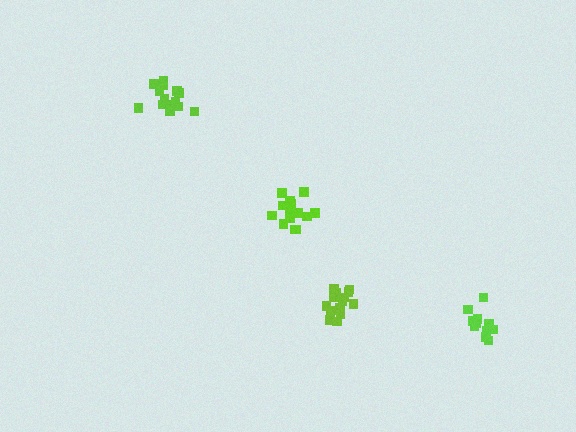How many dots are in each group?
Group 1: 14 dots, Group 2: 12 dots, Group 3: 16 dots, Group 4: 14 dots (56 total).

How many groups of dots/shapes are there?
There are 4 groups.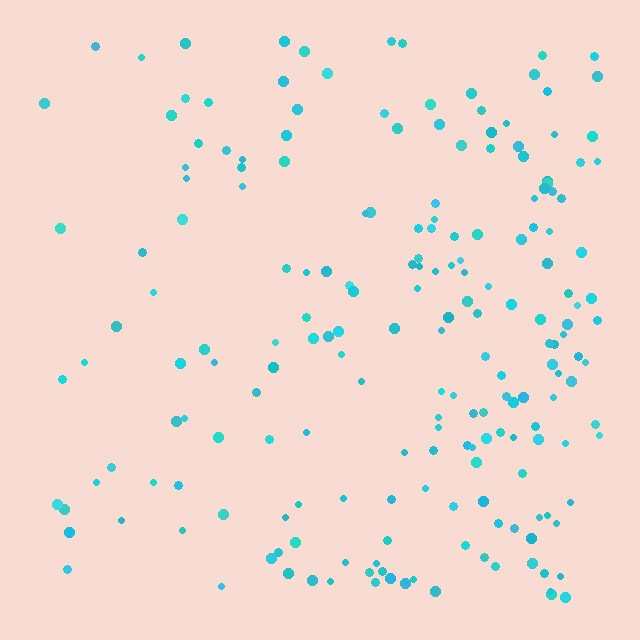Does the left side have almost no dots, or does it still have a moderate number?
Still a moderate number, just noticeably fewer than the right.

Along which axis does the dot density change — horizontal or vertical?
Horizontal.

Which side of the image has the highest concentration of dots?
The right.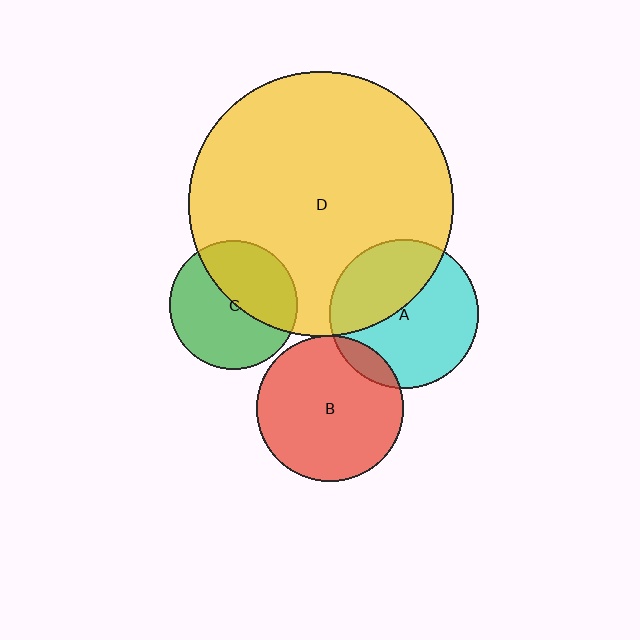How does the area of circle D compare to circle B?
Approximately 3.3 times.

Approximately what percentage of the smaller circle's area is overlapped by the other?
Approximately 40%.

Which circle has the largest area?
Circle D (yellow).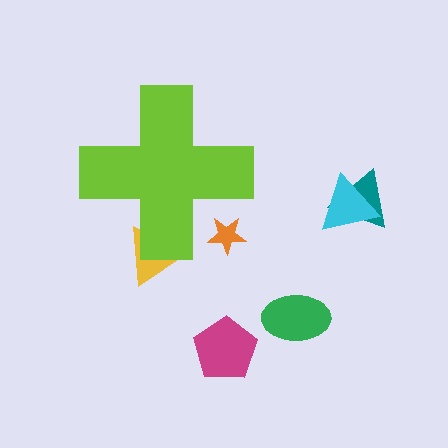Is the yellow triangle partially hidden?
Yes, the yellow triangle is partially hidden behind the lime cross.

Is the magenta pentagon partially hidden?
No, the magenta pentagon is fully visible.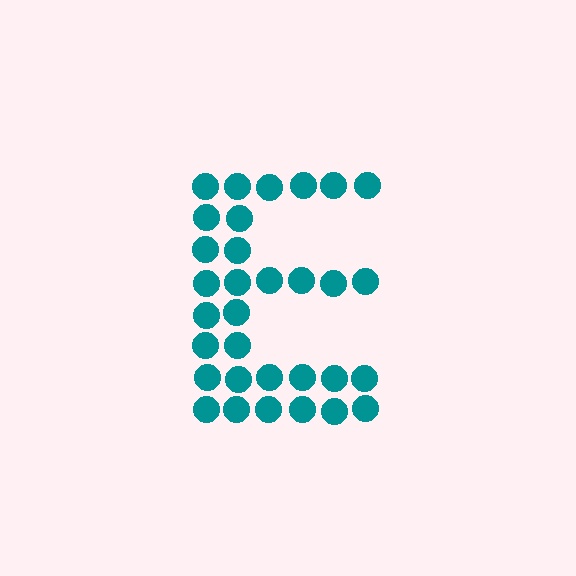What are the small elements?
The small elements are circles.